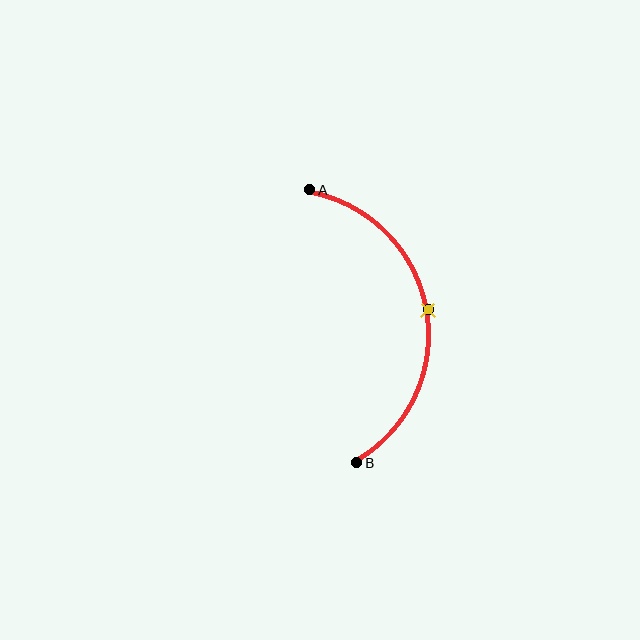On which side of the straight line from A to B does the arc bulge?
The arc bulges to the right of the straight line connecting A and B.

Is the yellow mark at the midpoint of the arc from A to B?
Yes. The yellow mark lies on the arc at equal arc-length from both A and B — it is the arc midpoint.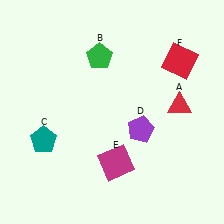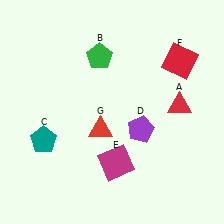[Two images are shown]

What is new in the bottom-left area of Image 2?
A red triangle (G) was added in the bottom-left area of Image 2.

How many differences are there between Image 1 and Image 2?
There is 1 difference between the two images.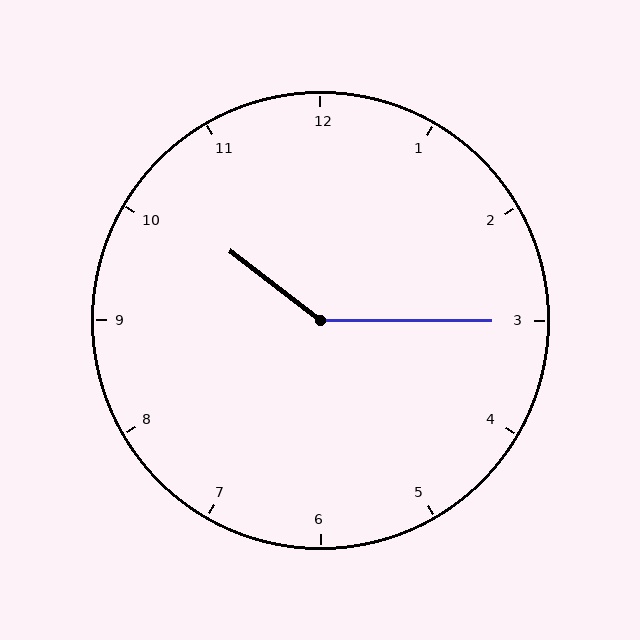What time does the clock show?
10:15.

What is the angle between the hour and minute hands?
Approximately 142 degrees.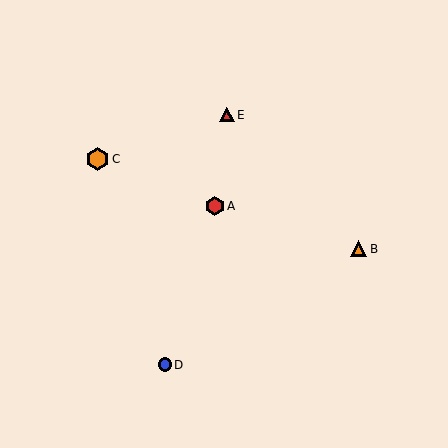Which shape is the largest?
The orange hexagon (labeled C) is the largest.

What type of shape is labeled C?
Shape C is an orange hexagon.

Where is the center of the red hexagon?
The center of the red hexagon is at (215, 206).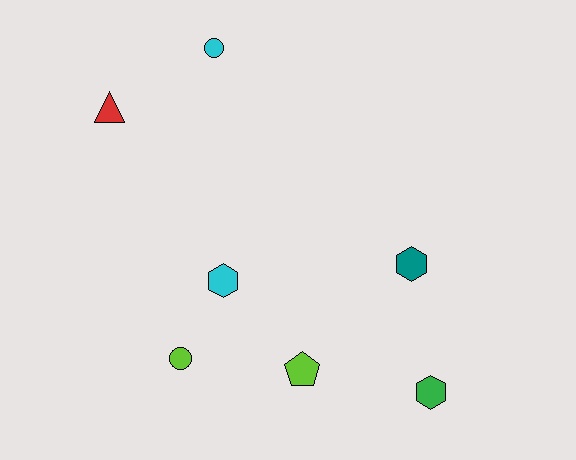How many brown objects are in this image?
There are no brown objects.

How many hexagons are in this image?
There are 3 hexagons.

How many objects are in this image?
There are 7 objects.